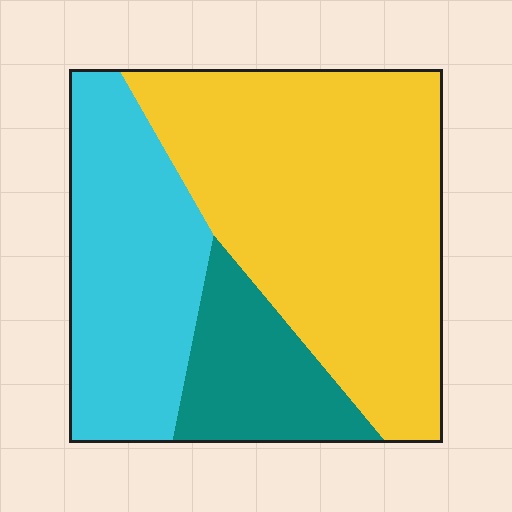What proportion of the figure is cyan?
Cyan covers 30% of the figure.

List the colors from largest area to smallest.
From largest to smallest: yellow, cyan, teal.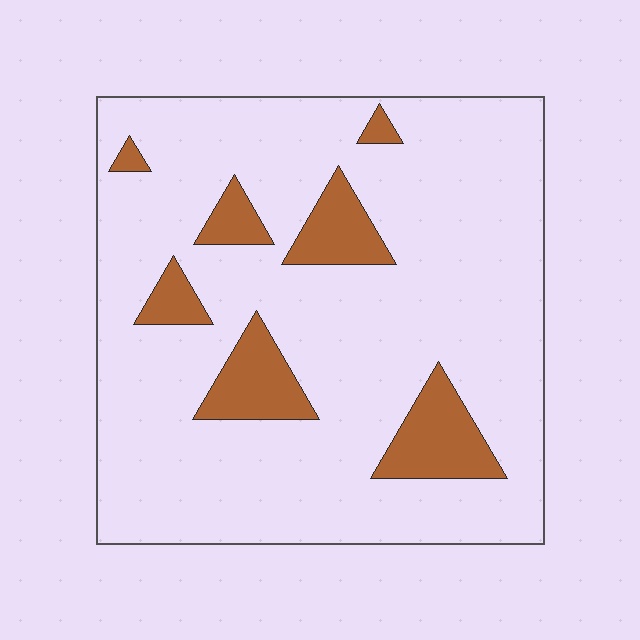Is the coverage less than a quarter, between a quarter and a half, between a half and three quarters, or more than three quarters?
Less than a quarter.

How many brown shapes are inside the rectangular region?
7.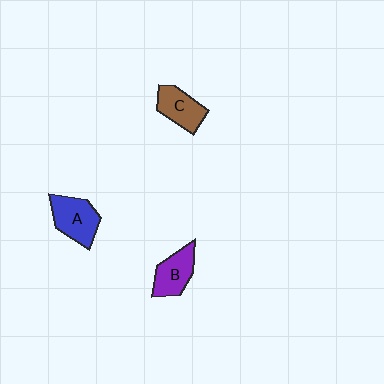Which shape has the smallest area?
Shape B (purple).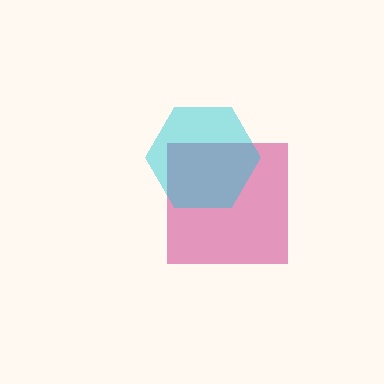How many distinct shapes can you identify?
There are 2 distinct shapes: a magenta square, a cyan hexagon.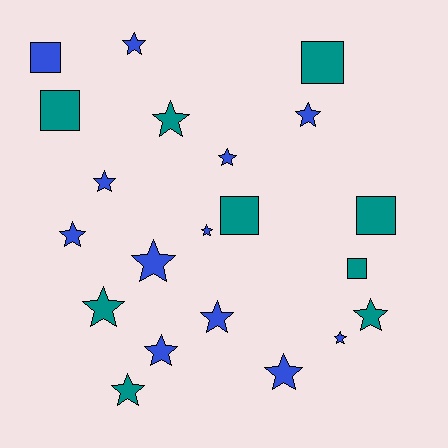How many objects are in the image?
There are 21 objects.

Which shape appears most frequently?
Star, with 15 objects.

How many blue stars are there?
There are 11 blue stars.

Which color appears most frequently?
Blue, with 12 objects.